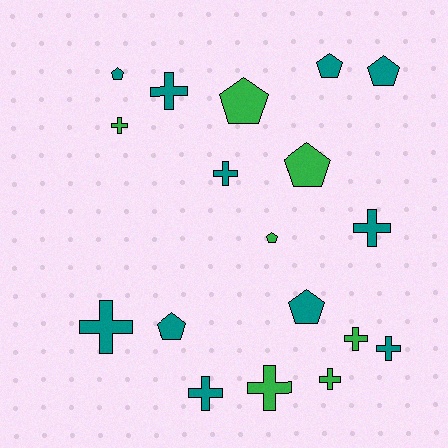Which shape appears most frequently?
Cross, with 10 objects.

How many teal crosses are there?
There are 6 teal crosses.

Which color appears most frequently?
Teal, with 11 objects.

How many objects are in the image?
There are 18 objects.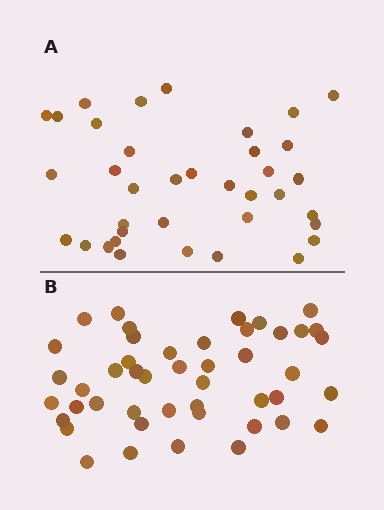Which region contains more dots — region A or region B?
Region B (the bottom region) has more dots.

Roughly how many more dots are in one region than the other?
Region B has roughly 8 or so more dots than region A.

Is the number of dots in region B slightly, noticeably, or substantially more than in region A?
Region B has only slightly more — the two regions are fairly close. The ratio is roughly 1.2 to 1.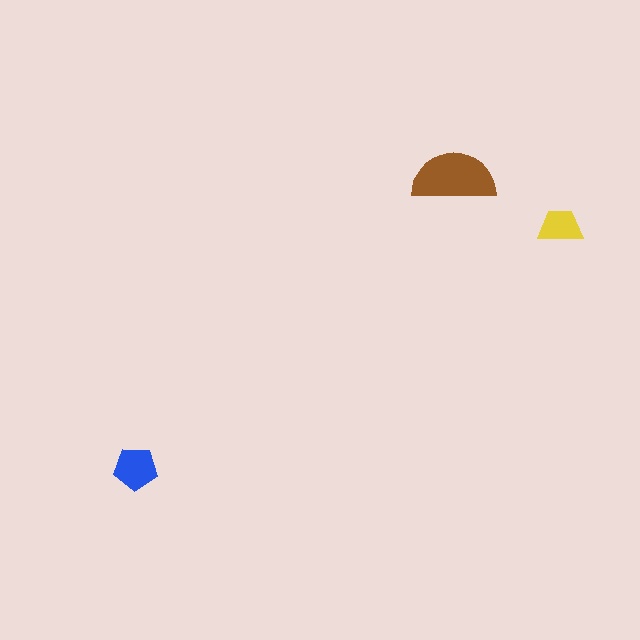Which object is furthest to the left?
The blue pentagon is leftmost.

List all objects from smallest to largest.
The yellow trapezoid, the blue pentagon, the brown semicircle.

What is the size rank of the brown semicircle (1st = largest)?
1st.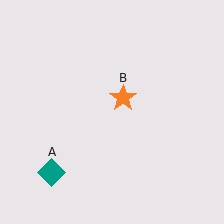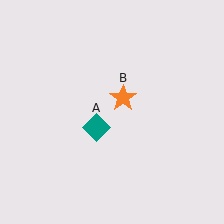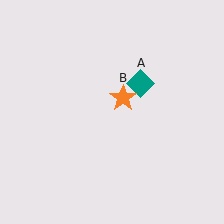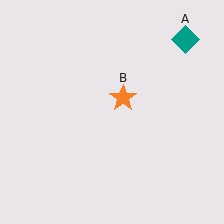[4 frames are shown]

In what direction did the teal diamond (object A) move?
The teal diamond (object A) moved up and to the right.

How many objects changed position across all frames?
1 object changed position: teal diamond (object A).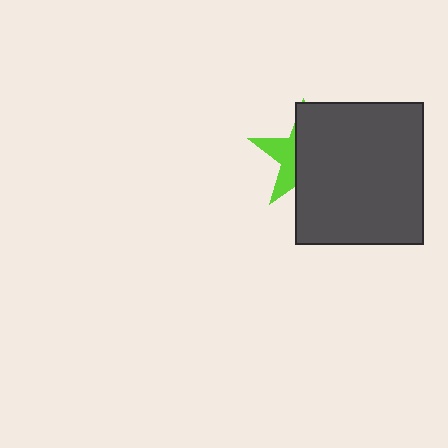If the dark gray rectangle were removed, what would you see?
You would see the complete lime star.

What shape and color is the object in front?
The object in front is a dark gray rectangle.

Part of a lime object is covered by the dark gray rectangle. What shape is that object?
It is a star.